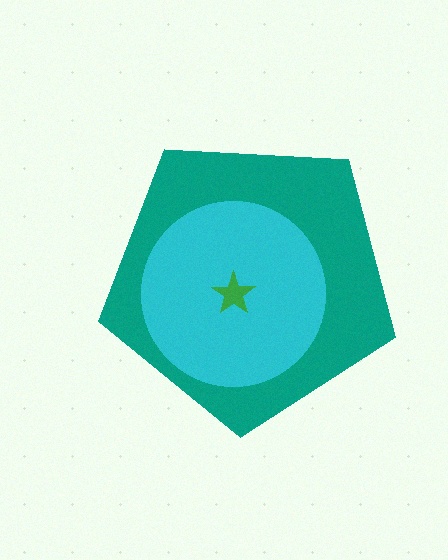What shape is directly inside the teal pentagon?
The cyan circle.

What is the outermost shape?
The teal pentagon.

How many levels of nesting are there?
3.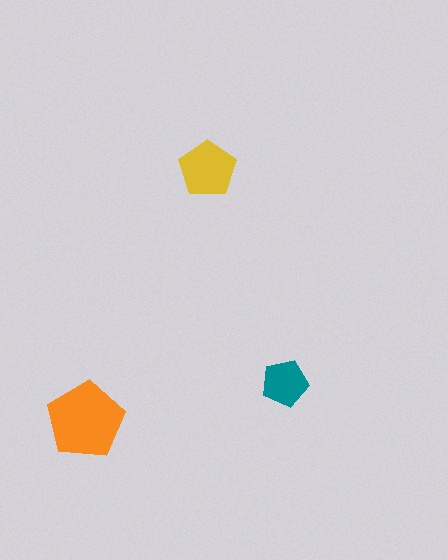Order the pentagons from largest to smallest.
the orange one, the yellow one, the teal one.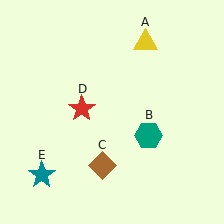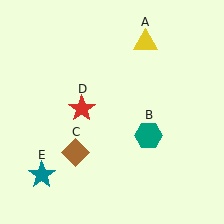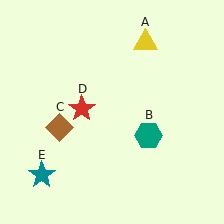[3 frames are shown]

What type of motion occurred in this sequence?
The brown diamond (object C) rotated clockwise around the center of the scene.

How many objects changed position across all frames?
1 object changed position: brown diamond (object C).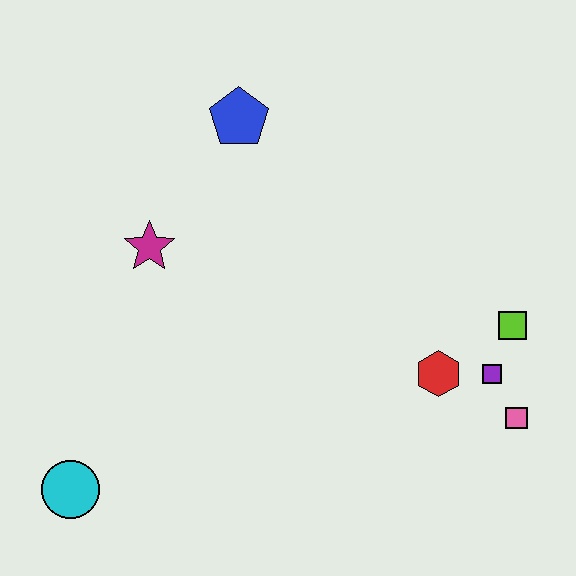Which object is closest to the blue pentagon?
The magenta star is closest to the blue pentagon.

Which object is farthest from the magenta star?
The pink square is farthest from the magenta star.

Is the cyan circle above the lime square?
No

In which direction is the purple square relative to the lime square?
The purple square is below the lime square.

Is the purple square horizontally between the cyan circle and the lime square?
Yes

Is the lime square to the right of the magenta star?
Yes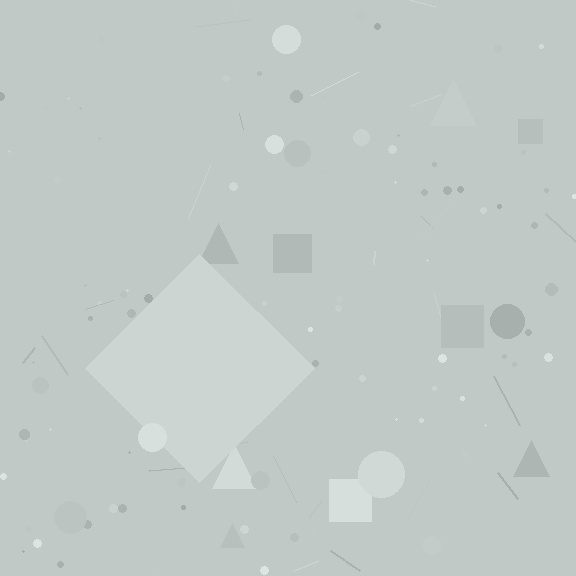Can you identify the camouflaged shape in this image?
The camouflaged shape is a diamond.